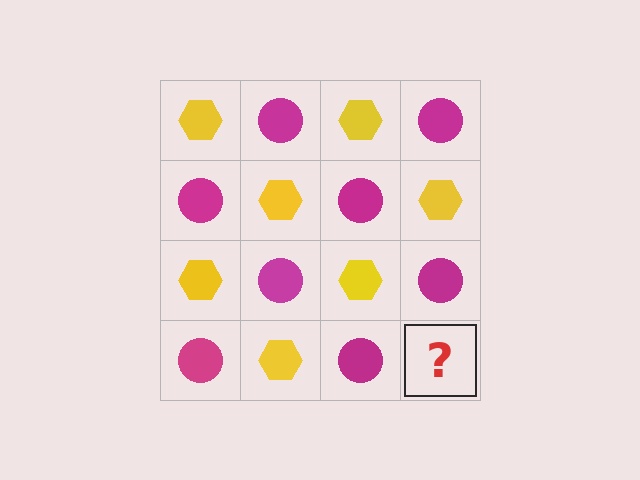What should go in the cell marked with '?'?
The missing cell should contain a yellow hexagon.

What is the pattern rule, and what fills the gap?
The rule is that it alternates yellow hexagon and magenta circle in a checkerboard pattern. The gap should be filled with a yellow hexagon.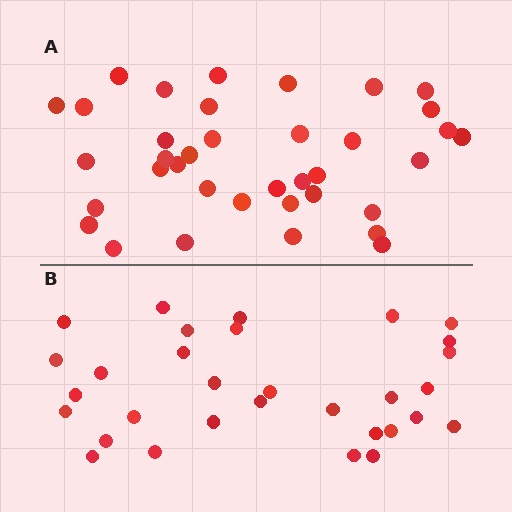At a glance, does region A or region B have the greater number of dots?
Region A (the top region) has more dots.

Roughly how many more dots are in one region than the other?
Region A has about 6 more dots than region B.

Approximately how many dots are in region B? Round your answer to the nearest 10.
About 30 dots. (The exact count is 31, which rounds to 30.)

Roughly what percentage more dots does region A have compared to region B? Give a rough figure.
About 20% more.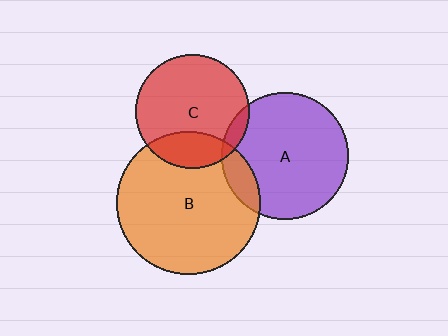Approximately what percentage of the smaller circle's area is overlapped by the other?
Approximately 10%.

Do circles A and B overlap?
Yes.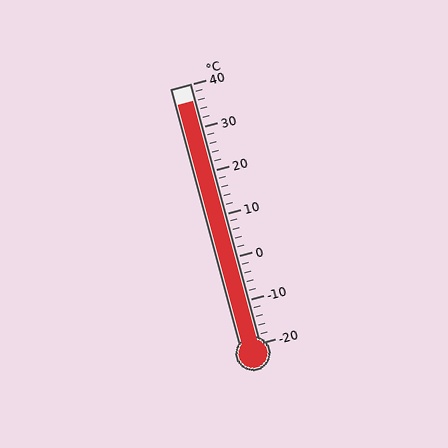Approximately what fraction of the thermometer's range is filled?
The thermometer is filled to approximately 95% of its range.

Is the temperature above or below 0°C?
The temperature is above 0°C.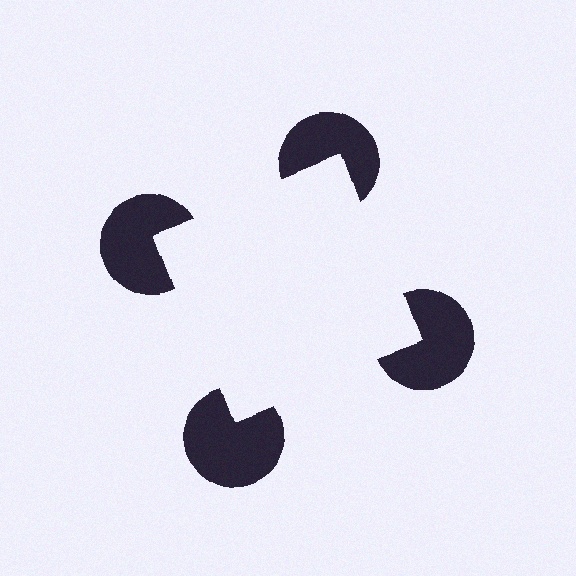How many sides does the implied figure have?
4 sides.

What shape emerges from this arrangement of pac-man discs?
An illusory square — its edges are inferred from the aligned wedge cuts in the pac-man discs, not physically drawn.